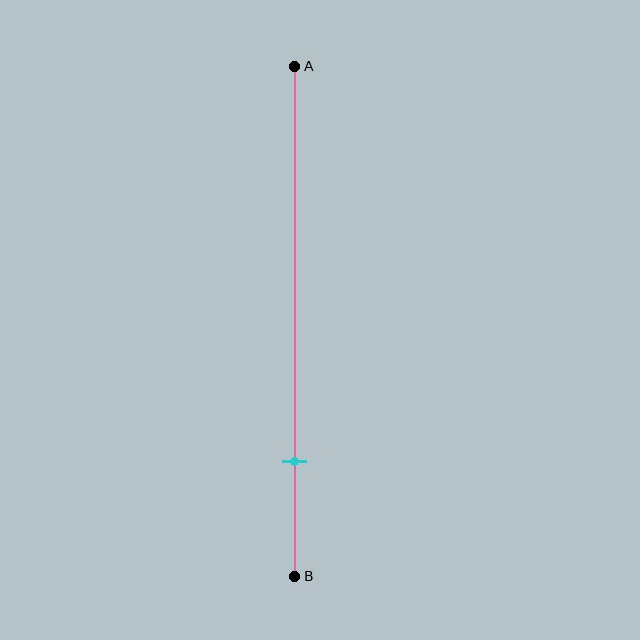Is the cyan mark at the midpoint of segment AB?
No, the mark is at about 80% from A, not at the 50% midpoint.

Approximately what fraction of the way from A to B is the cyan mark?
The cyan mark is approximately 80% of the way from A to B.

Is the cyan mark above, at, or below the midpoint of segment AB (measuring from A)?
The cyan mark is below the midpoint of segment AB.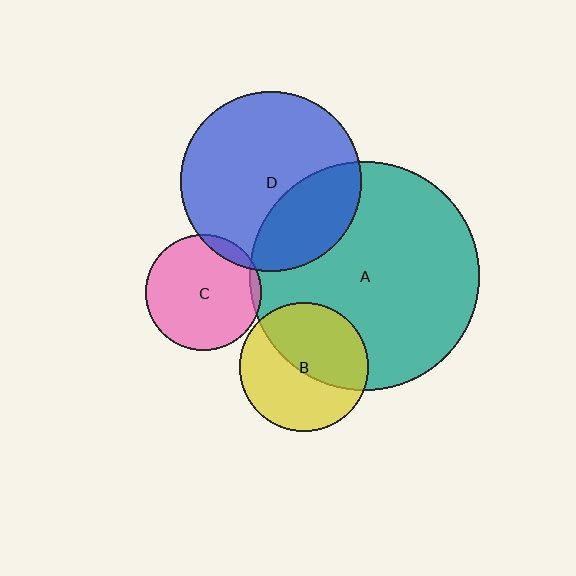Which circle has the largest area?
Circle A (teal).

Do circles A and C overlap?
Yes.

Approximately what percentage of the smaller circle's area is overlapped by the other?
Approximately 5%.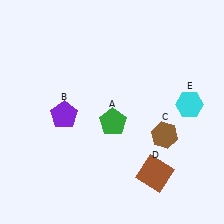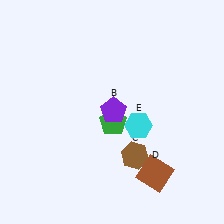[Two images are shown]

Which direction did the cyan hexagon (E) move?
The cyan hexagon (E) moved left.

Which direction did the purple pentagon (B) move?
The purple pentagon (B) moved right.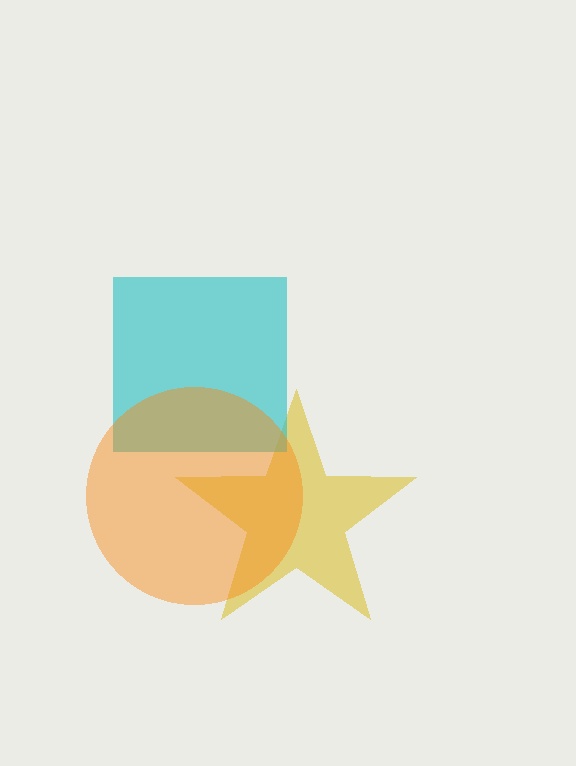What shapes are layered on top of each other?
The layered shapes are: a yellow star, a cyan square, an orange circle.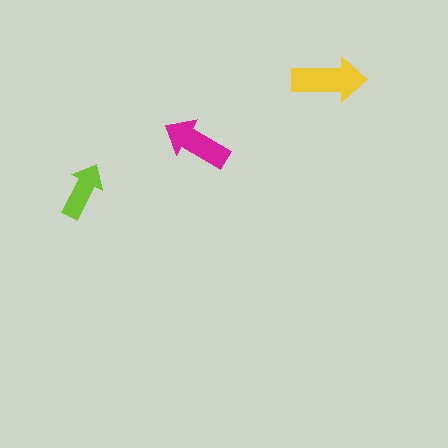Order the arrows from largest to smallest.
the yellow one, the magenta one, the lime one.